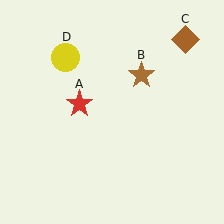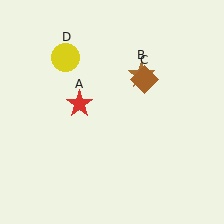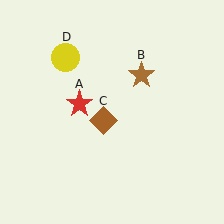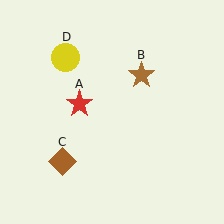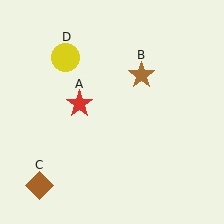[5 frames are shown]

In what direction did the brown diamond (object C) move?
The brown diamond (object C) moved down and to the left.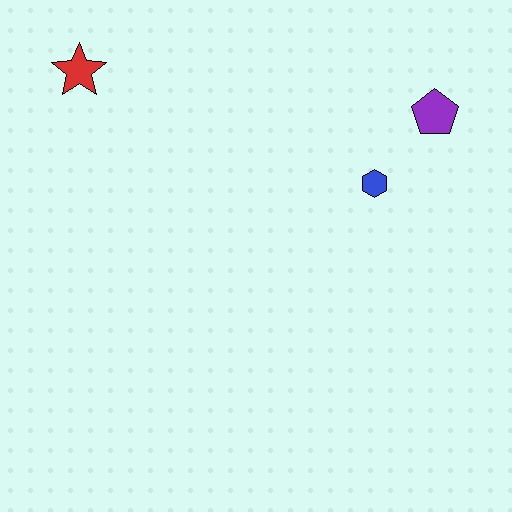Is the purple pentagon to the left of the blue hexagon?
No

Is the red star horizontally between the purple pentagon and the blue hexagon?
No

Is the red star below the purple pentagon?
No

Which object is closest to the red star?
The blue hexagon is closest to the red star.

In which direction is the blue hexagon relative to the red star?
The blue hexagon is to the right of the red star.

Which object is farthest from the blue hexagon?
The red star is farthest from the blue hexagon.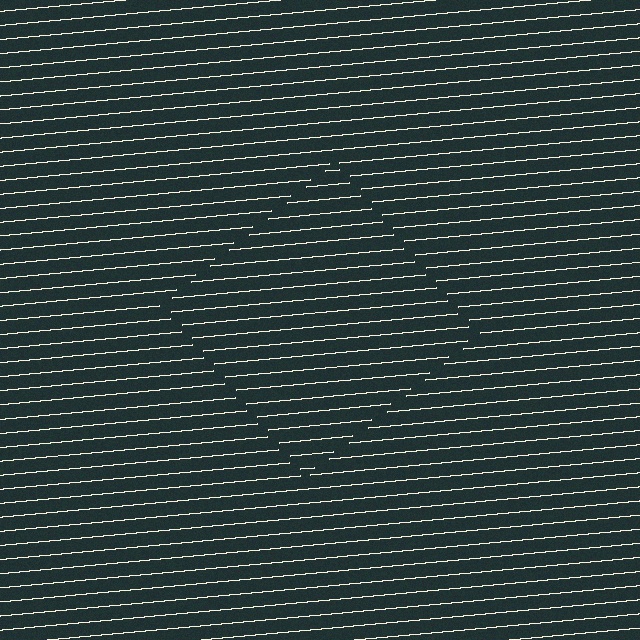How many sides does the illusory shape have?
4 sides — the line-ends trace a square.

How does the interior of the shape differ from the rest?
The interior of the shape contains the same grating, shifted by half a period — the contour is defined by the phase discontinuity where line-ends from the inner and outer gratings abut.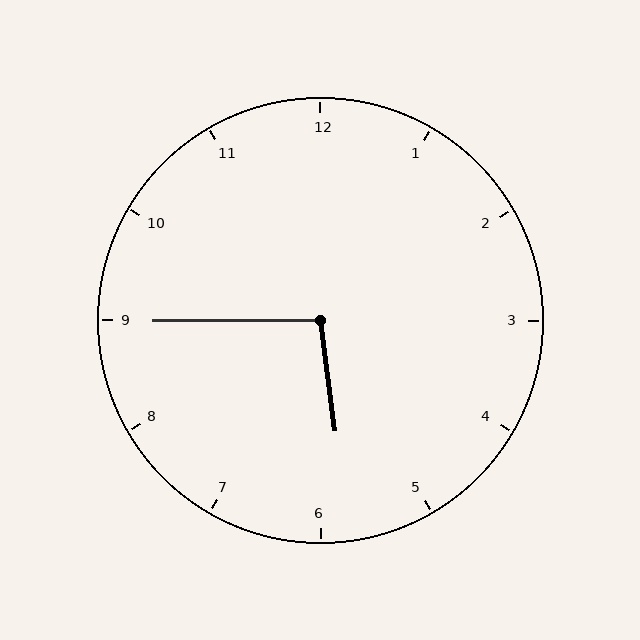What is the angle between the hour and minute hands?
Approximately 98 degrees.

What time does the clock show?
5:45.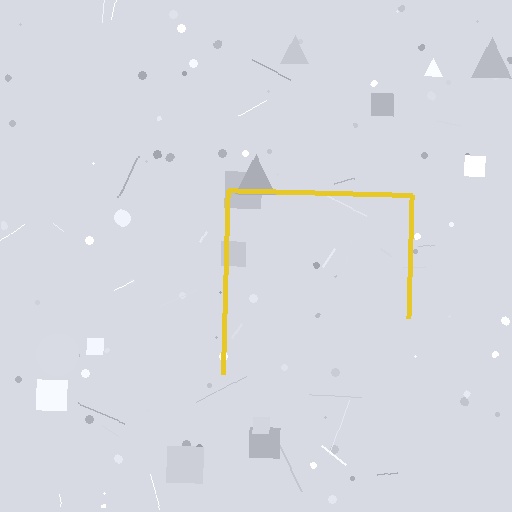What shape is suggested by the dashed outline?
The dashed outline suggests a square.